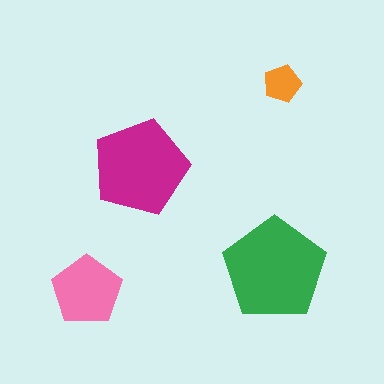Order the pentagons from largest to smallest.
the green one, the magenta one, the pink one, the orange one.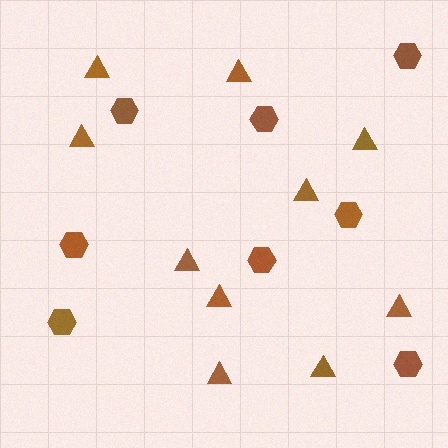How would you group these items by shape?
There are 2 groups: one group of triangles (10) and one group of hexagons (8).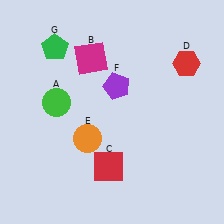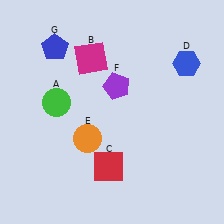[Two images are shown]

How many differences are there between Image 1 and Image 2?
There are 2 differences between the two images.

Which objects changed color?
D changed from red to blue. G changed from green to blue.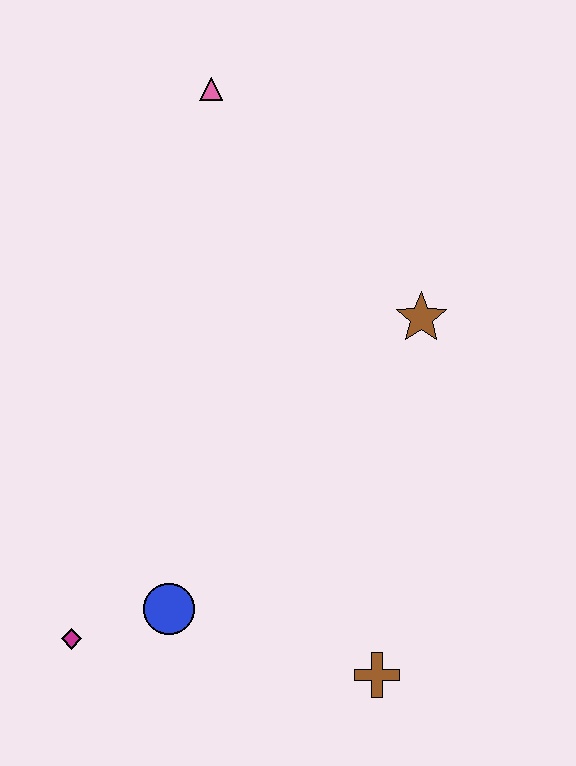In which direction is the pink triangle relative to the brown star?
The pink triangle is above the brown star.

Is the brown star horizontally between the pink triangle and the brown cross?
No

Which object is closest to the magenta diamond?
The blue circle is closest to the magenta diamond.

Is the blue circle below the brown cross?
No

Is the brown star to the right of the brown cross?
Yes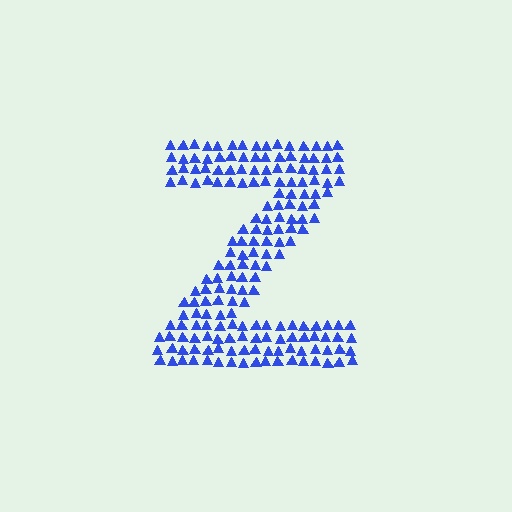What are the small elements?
The small elements are triangles.